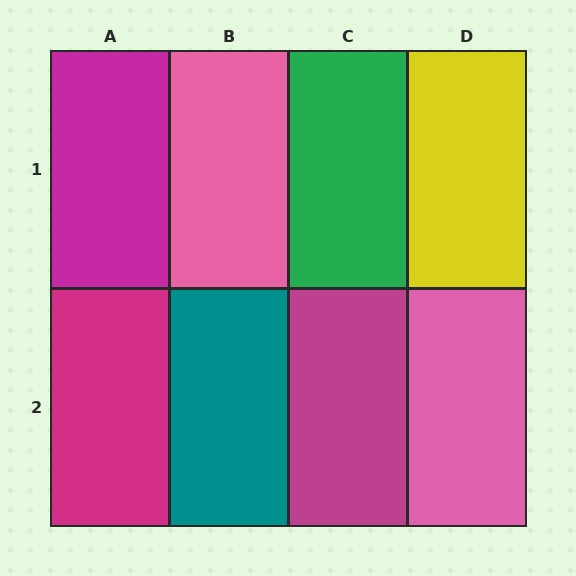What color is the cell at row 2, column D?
Pink.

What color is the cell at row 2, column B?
Teal.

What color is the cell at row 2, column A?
Magenta.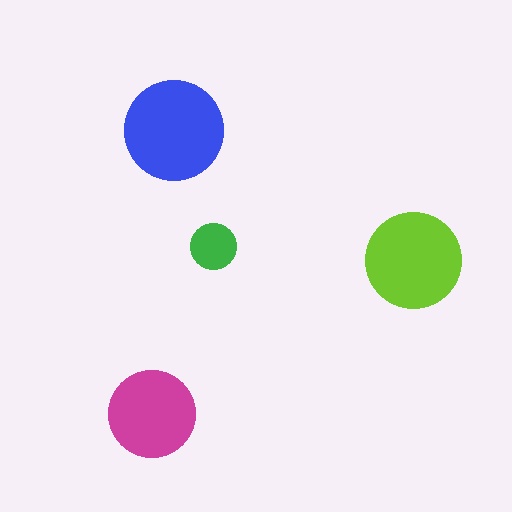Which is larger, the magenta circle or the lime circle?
The lime one.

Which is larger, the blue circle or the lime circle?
The blue one.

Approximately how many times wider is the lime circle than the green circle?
About 2 times wider.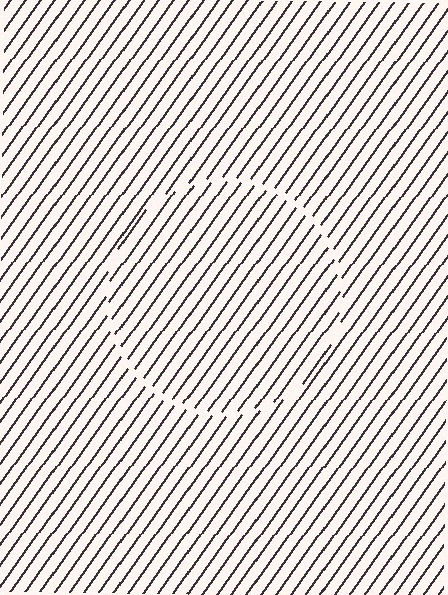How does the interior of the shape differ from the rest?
The interior of the shape contains the same grating, shifted by half a period — the contour is defined by the phase discontinuity where line-ends from the inner and outer gratings abut.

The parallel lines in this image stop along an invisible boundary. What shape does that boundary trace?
An illusory circle. The interior of the shape contains the same grating, shifted by half a period — the contour is defined by the phase discontinuity where line-ends from the inner and outer gratings abut.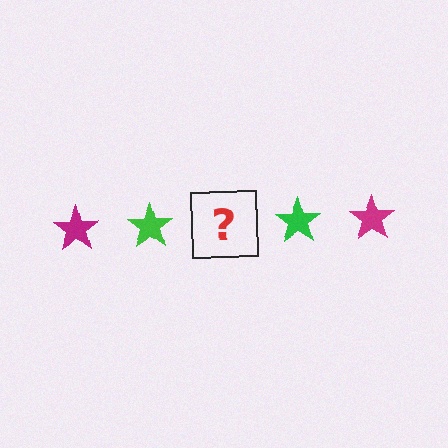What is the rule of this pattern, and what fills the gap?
The rule is that the pattern cycles through magenta, green stars. The gap should be filled with a magenta star.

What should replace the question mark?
The question mark should be replaced with a magenta star.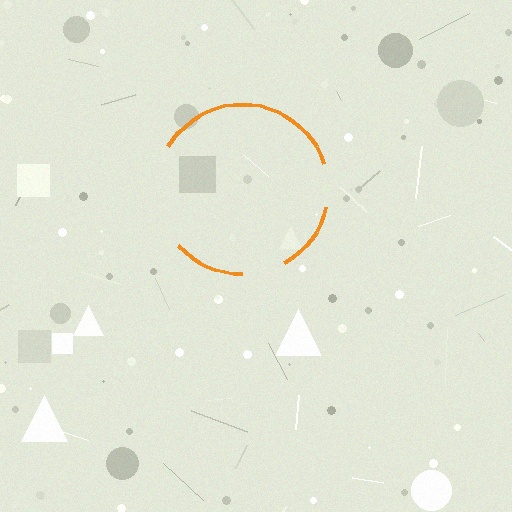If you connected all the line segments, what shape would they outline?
They would outline a circle.